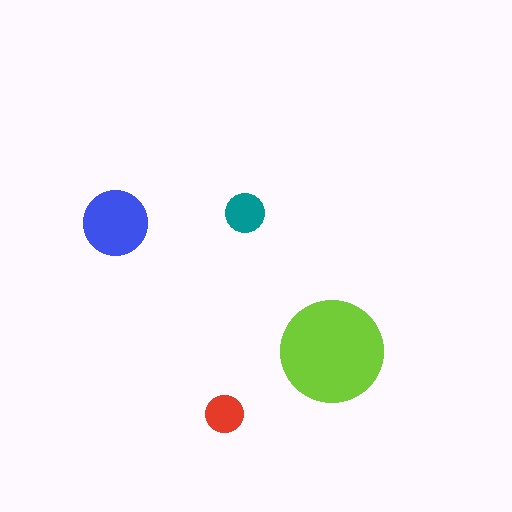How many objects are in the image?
There are 4 objects in the image.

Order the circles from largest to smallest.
the lime one, the blue one, the teal one, the red one.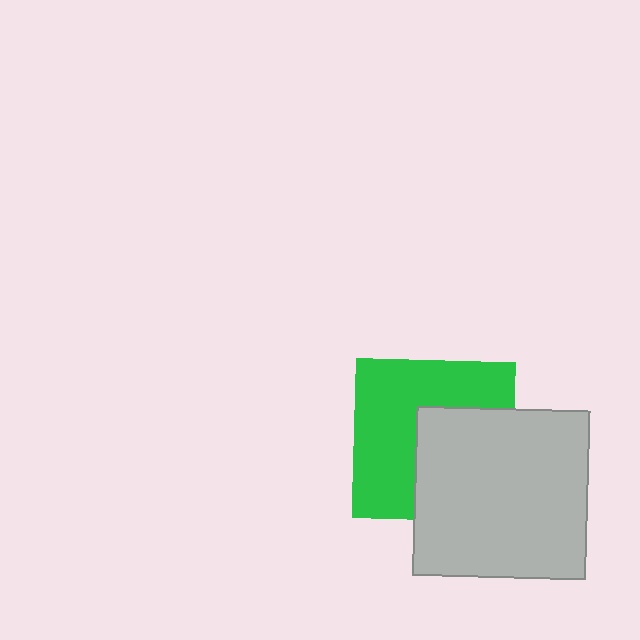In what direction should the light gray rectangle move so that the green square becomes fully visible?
The light gray rectangle should move right. That is the shortest direction to clear the overlap and leave the green square fully visible.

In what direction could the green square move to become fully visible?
The green square could move left. That would shift it out from behind the light gray rectangle entirely.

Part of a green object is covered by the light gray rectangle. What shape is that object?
It is a square.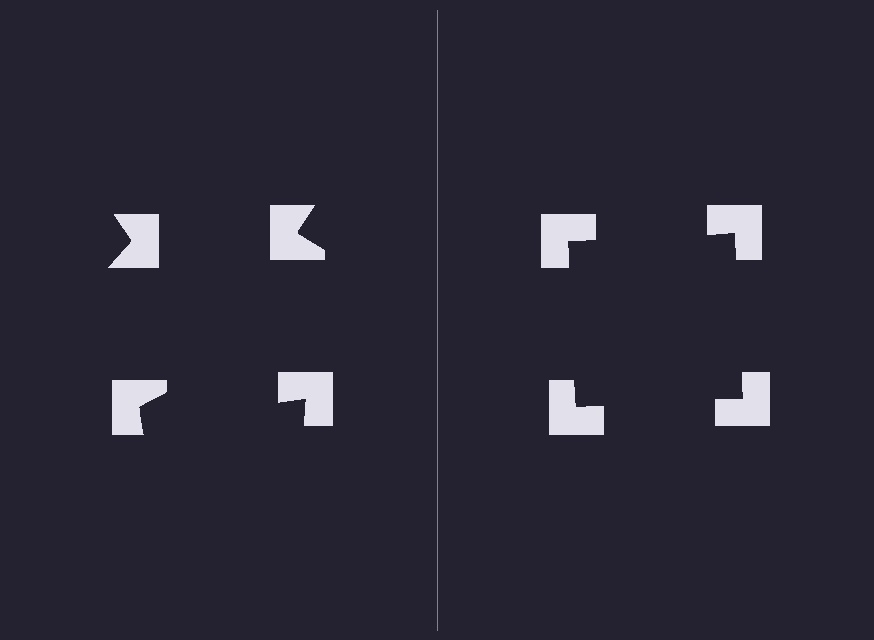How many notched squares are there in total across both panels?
8 — 4 on each side.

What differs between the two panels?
The notched squares are positioned identically on both sides; only the wedge orientations differ. On the right they align to a square; on the left they are misaligned.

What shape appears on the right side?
An illusory square.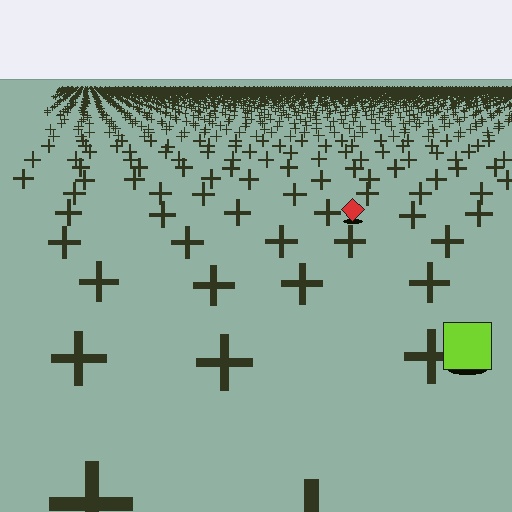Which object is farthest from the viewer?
The red diamond is farthest from the viewer. It appears smaller and the ground texture around it is denser.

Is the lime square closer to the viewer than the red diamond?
Yes. The lime square is closer — you can tell from the texture gradient: the ground texture is coarser near it.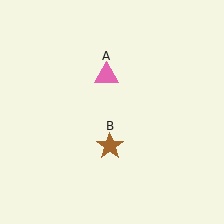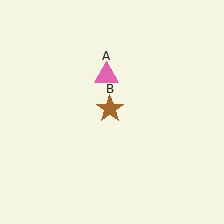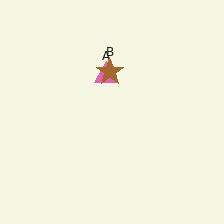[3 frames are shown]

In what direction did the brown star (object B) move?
The brown star (object B) moved up.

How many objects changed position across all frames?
1 object changed position: brown star (object B).